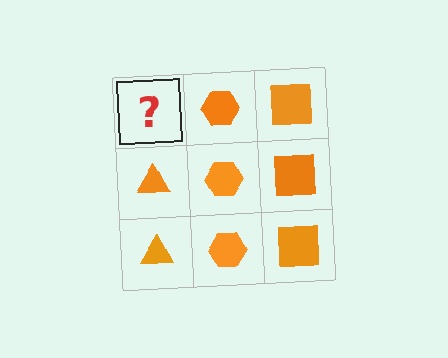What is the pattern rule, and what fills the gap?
The rule is that each column has a consistent shape. The gap should be filled with an orange triangle.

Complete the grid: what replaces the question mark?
The question mark should be replaced with an orange triangle.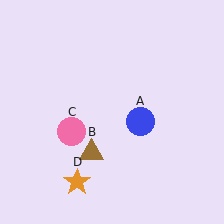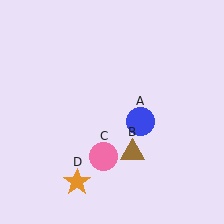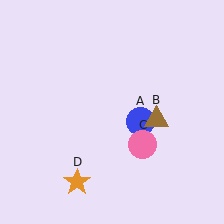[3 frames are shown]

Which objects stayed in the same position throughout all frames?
Blue circle (object A) and orange star (object D) remained stationary.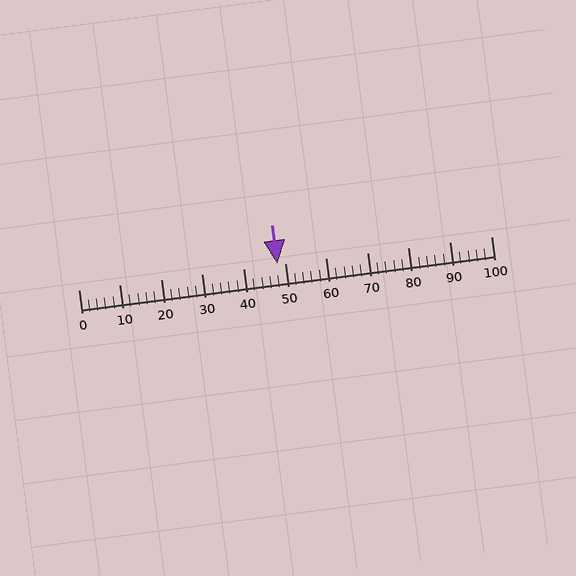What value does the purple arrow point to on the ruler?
The purple arrow points to approximately 48.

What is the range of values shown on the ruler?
The ruler shows values from 0 to 100.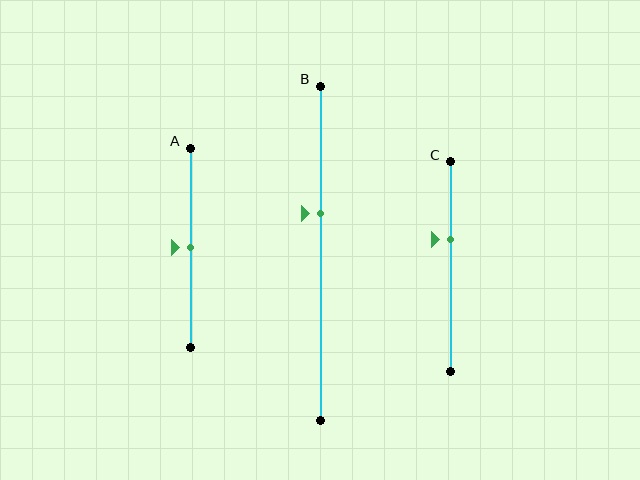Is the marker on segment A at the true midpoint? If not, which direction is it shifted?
Yes, the marker on segment A is at the true midpoint.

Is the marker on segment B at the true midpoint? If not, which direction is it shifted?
No, the marker on segment B is shifted upward by about 12% of the segment length.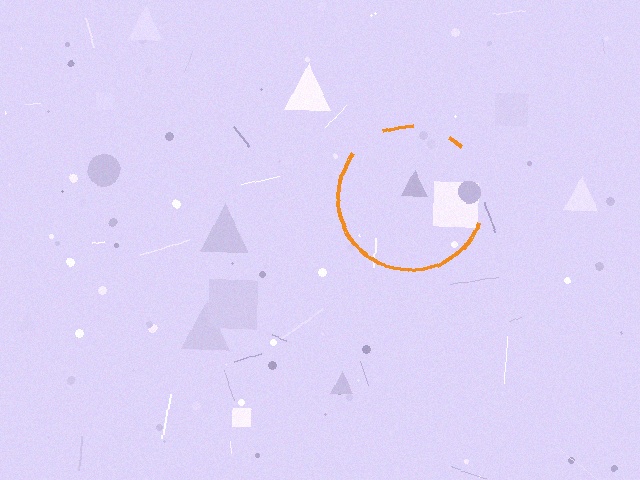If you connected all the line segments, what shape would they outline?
They would outline a circle.